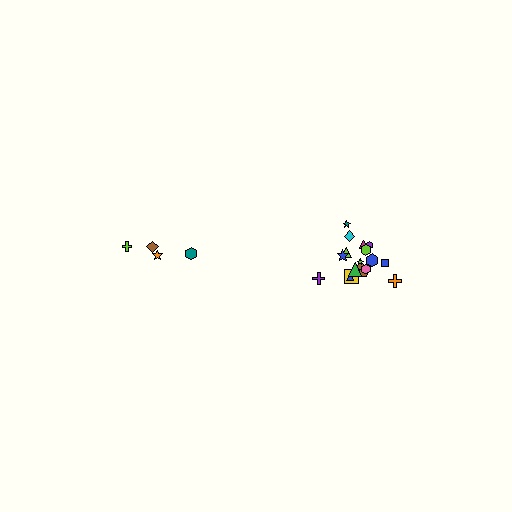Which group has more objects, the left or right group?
The right group.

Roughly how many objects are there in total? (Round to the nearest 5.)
Roughly 20 objects in total.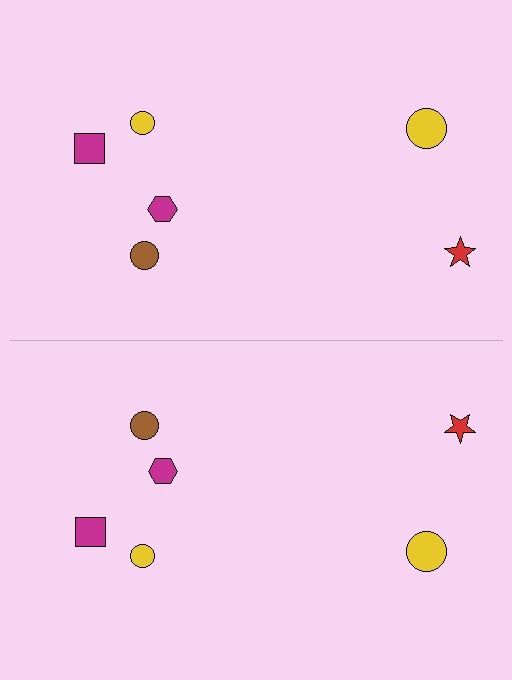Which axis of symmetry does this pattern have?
The pattern has a horizontal axis of symmetry running through the center of the image.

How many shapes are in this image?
There are 12 shapes in this image.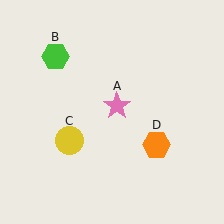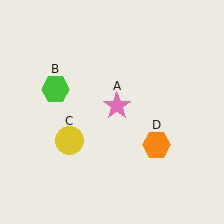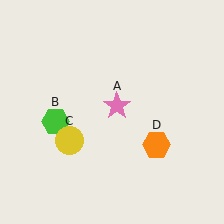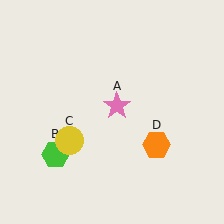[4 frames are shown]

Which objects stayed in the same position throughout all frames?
Pink star (object A) and yellow circle (object C) and orange hexagon (object D) remained stationary.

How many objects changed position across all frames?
1 object changed position: green hexagon (object B).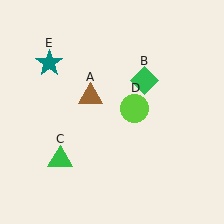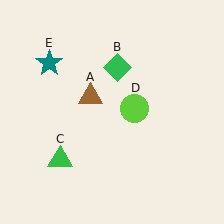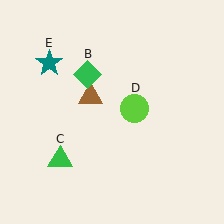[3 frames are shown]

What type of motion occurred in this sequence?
The green diamond (object B) rotated counterclockwise around the center of the scene.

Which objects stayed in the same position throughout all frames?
Brown triangle (object A) and green triangle (object C) and lime circle (object D) and teal star (object E) remained stationary.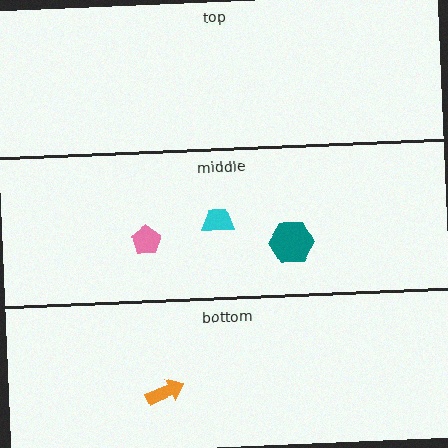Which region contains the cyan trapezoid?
The middle region.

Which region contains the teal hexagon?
The middle region.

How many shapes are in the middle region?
3.